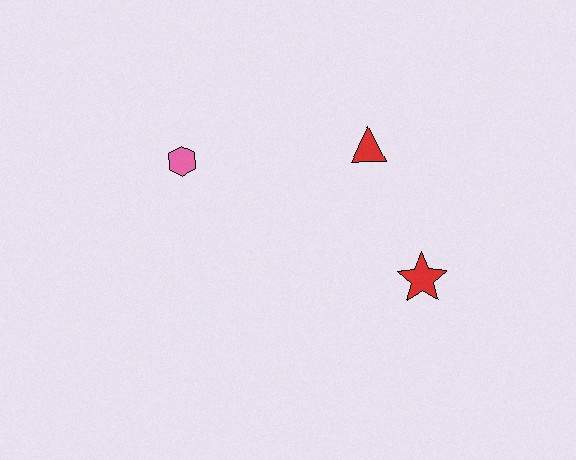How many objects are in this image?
There are 3 objects.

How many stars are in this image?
There is 1 star.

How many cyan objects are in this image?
There are no cyan objects.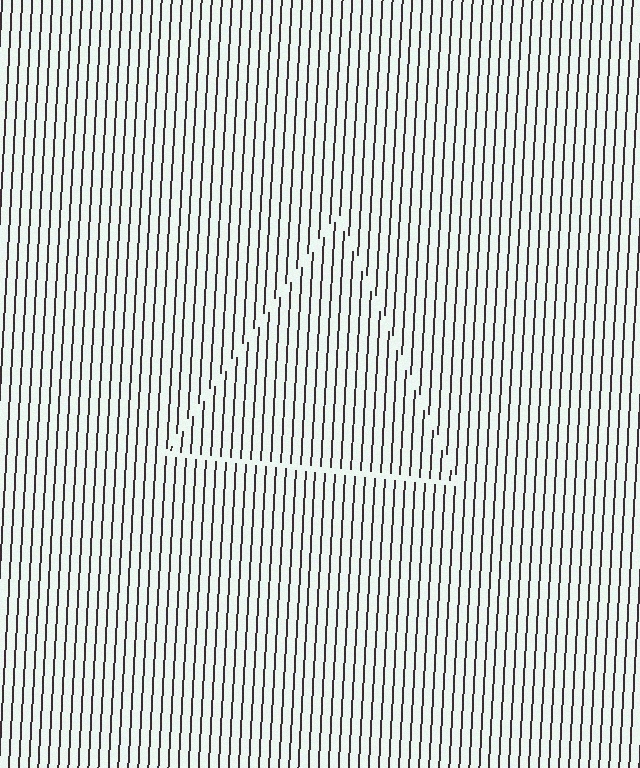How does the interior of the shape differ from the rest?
The interior of the shape contains the same grating, shifted by half a period — the contour is defined by the phase discontinuity where line-ends from the inner and outer gratings abut.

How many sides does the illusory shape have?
3 sides — the line-ends trace a triangle.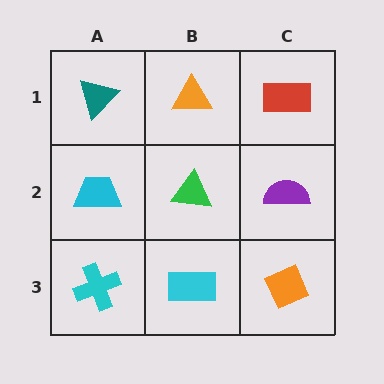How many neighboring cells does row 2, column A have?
3.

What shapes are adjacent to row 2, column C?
A red rectangle (row 1, column C), an orange diamond (row 3, column C), a green triangle (row 2, column B).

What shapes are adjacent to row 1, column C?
A purple semicircle (row 2, column C), an orange triangle (row 1, column B).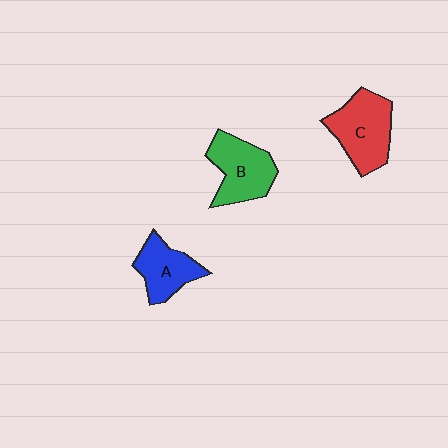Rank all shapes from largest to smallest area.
From largest to smallest: C (red), B (green), A (blue).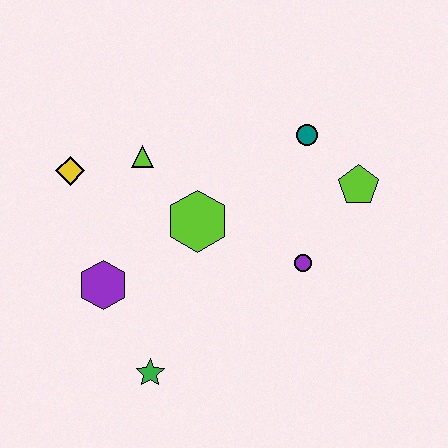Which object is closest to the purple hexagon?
The green star is closest to the purple hexagon.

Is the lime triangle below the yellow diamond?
No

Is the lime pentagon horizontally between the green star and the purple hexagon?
No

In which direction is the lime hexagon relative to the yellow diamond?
The lime hexagon is to the right of the yellow diamond.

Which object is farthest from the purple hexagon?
The lime pentagon is farthest from the purple hexagon.